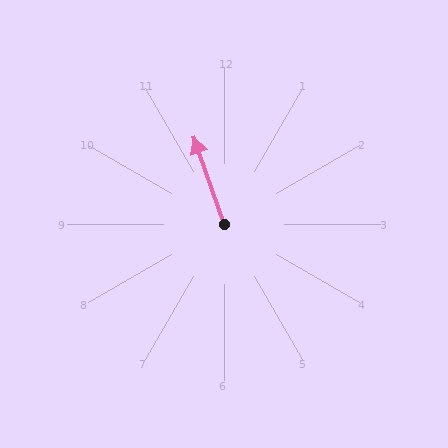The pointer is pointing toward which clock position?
Roughly 11 o'clock.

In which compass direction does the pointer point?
North.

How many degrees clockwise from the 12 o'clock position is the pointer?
Approximately 341 degrees.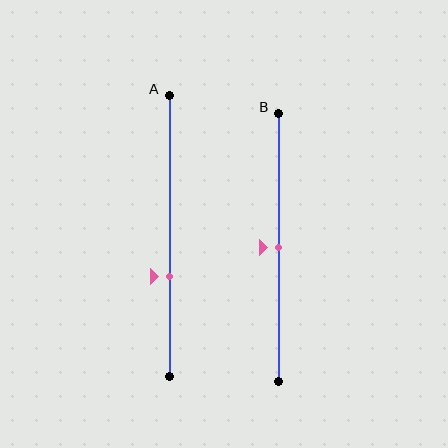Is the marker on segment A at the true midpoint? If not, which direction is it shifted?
No, the marker on segment A is shifted downward by about 14% of the segment length.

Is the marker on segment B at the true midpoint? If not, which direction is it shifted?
Yes, the marker on segment B is at the true midpoint.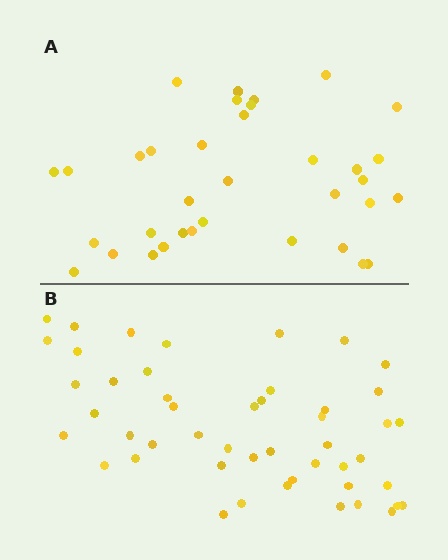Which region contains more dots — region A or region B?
Region B (the bottom region) has more dots.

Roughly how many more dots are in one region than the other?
Region B has approximately 15 more dots than region A.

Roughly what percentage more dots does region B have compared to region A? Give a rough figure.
About 35% more.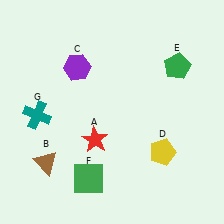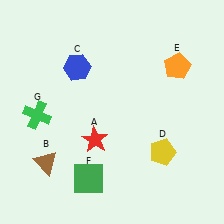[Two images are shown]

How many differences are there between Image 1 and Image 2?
There are 3 differences between the two images.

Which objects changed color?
C changed from purple to blue. E changed from green to orange. G changed from teal to green.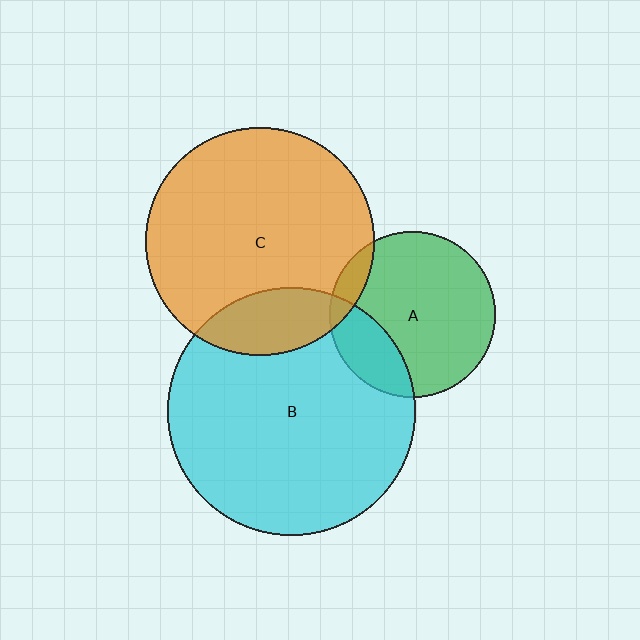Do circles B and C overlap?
Yes.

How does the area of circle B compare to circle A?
Approximately 2.2 times.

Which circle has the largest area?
Circle B (cyan).